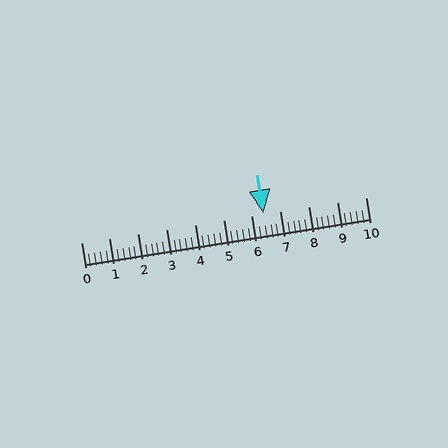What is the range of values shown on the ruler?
The ruler shows values from 0 to 10.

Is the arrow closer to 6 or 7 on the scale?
The arrow is closer to 6.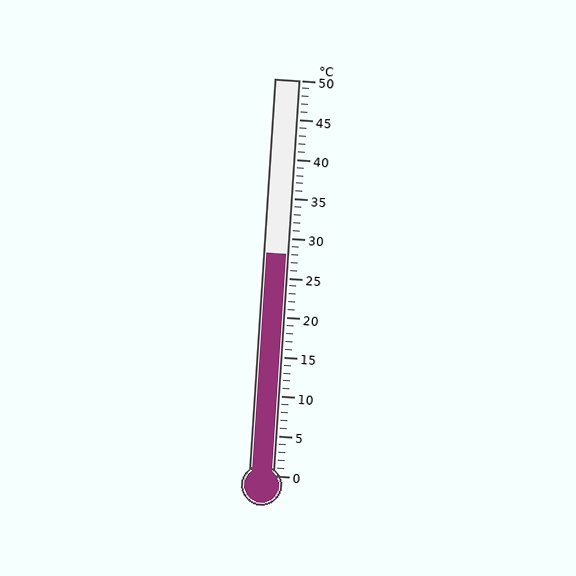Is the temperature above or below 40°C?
The temperature is below 40°C.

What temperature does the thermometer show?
The thermometer shows approximately 28°C.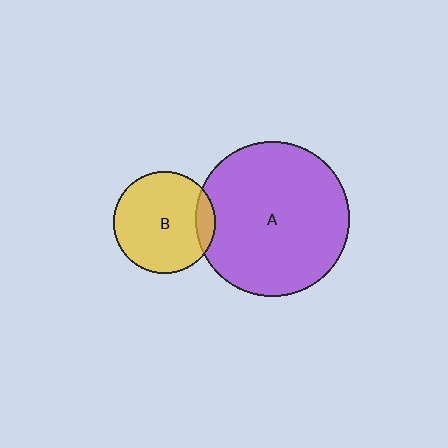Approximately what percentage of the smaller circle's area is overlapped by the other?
Approximately 10%.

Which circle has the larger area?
Circle A (purple).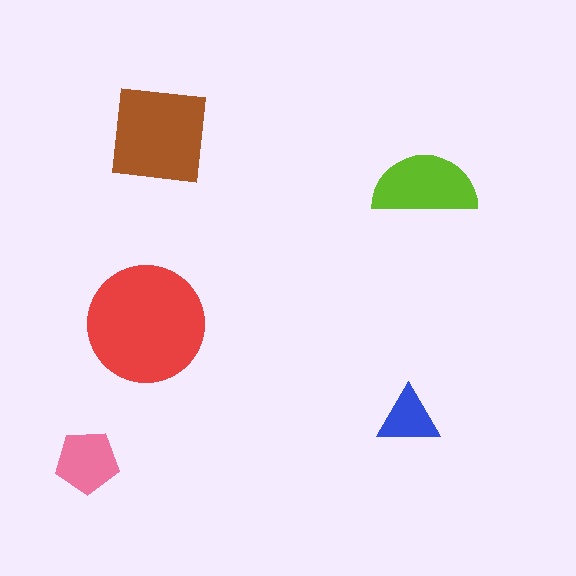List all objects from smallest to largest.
The blue triangle, the pink pentagon, the lime semicircle, the brown square, the red circle.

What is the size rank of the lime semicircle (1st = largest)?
3rd.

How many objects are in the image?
There are 5 objects in the image.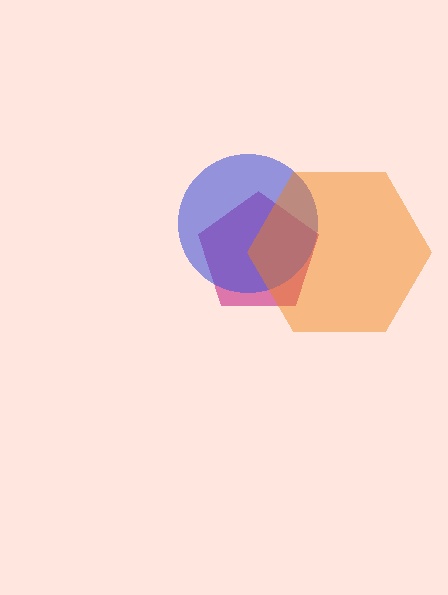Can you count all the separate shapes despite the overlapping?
Yes, there are 3 separate shapes.